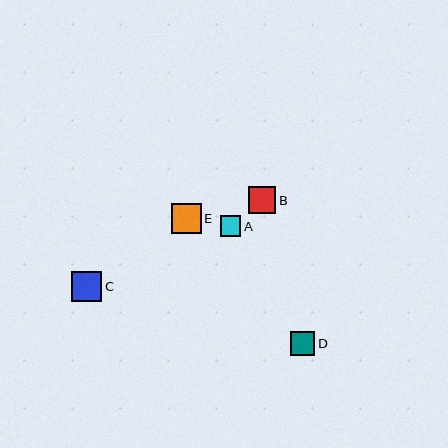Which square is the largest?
Square C is the largest with a size of approximately 30 pixels.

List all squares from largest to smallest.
From largest to smallest: C, E, B, D, A.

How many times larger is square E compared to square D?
Square E is approximately 1.2 times the size of square D.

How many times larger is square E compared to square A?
Square E is approximately 1.4 times the size of square A.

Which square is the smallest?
Square A is the smallest with a size of approximately 20 pixels.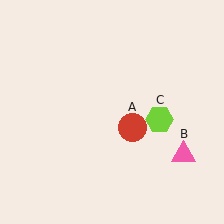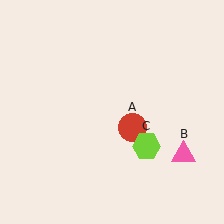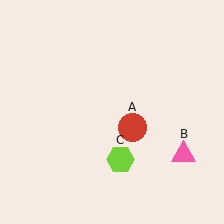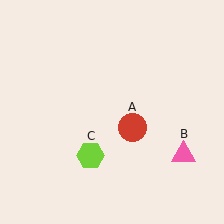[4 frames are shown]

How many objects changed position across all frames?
1 object changed position: lime hexagon (object C).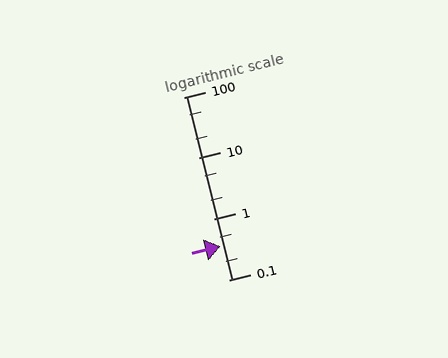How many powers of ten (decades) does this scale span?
The scale spans 3 decades, from 0.1 to 100.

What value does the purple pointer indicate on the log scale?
The pointer indicates approximately 0.36.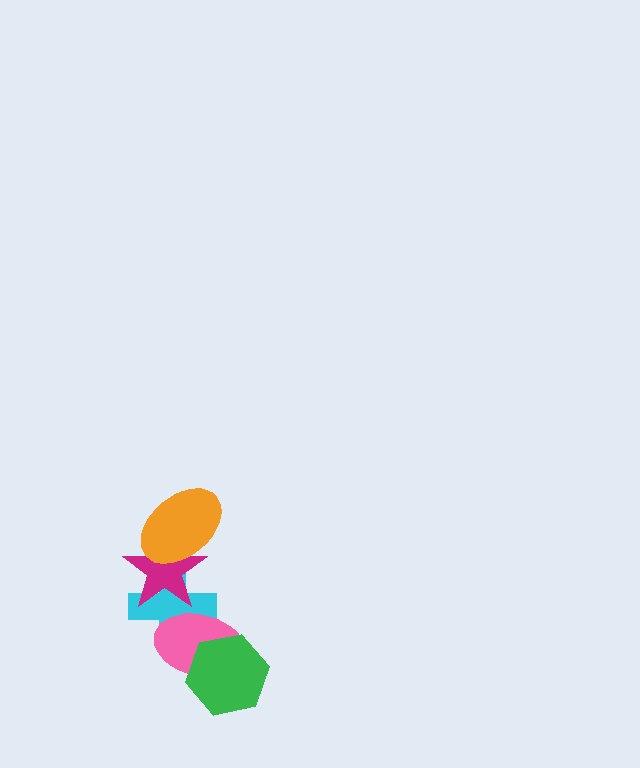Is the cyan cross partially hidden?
Yes, it is partially covered by another shape.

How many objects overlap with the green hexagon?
1 object overlaps with the green hexagon.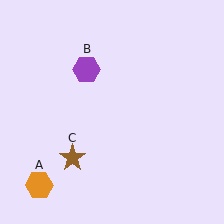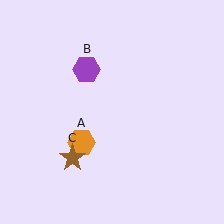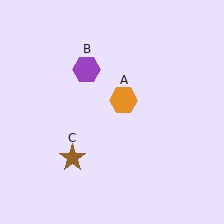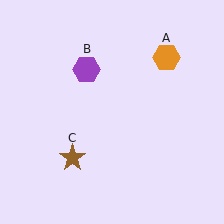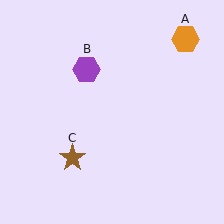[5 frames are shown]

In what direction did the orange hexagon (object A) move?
The orange hexagon (object A) moved up and to the right.